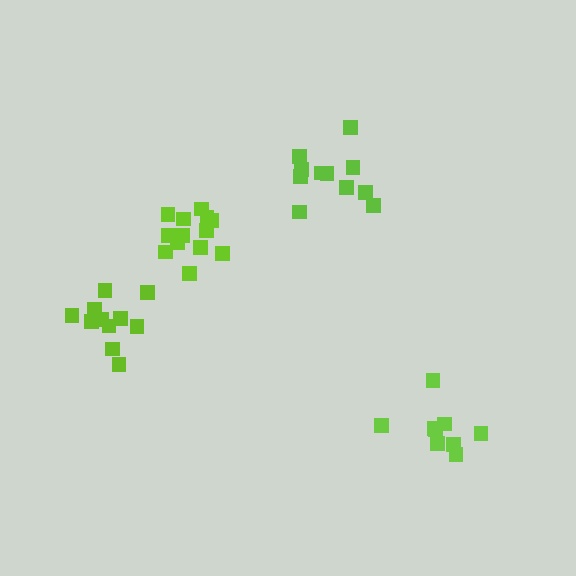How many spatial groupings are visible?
There are 4 spatial groupings.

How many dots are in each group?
Group 1: 13 dots, Group 2: 11 dots, Group 3: 11 dots, Group 4: 9 dots (44 total).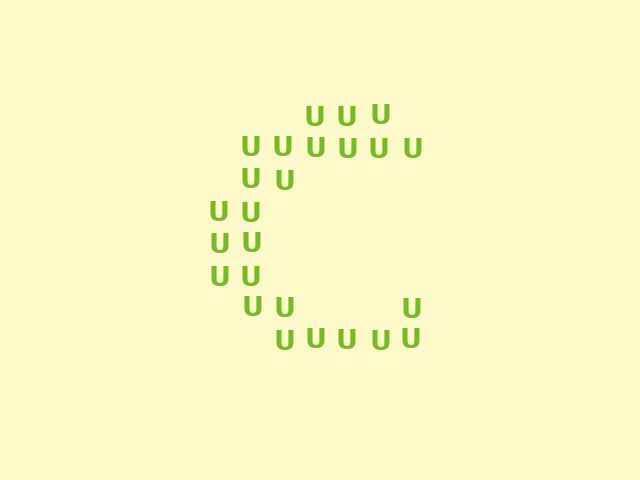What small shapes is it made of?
It is made of small letter U's.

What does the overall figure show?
The overall figure shows the letter C.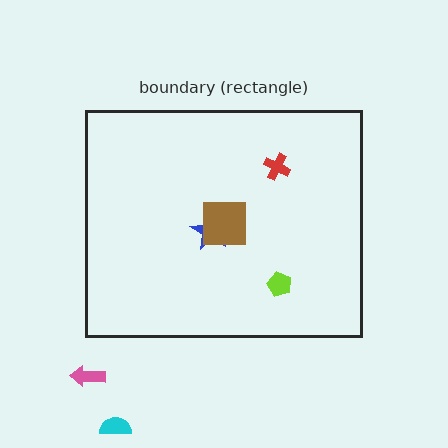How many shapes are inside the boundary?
4 inside, 2 outside.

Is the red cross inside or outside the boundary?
Inside.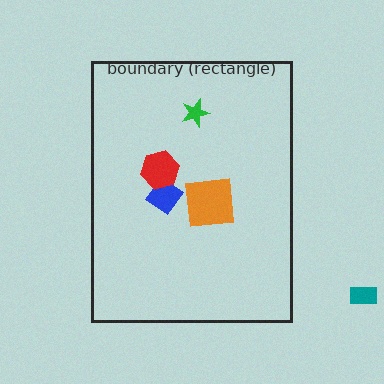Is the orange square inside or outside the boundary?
Inside.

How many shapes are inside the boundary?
4 inside, 1 outside.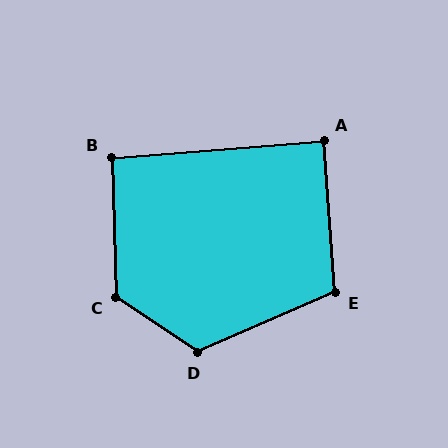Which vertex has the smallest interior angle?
A, at approximately 90 degrees.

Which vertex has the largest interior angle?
C, at approximately 126 degrees.